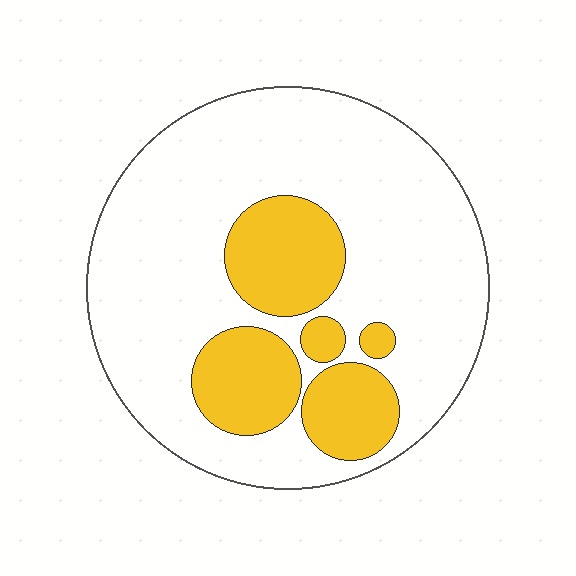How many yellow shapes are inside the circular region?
5.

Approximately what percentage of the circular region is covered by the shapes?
Approximately 25%.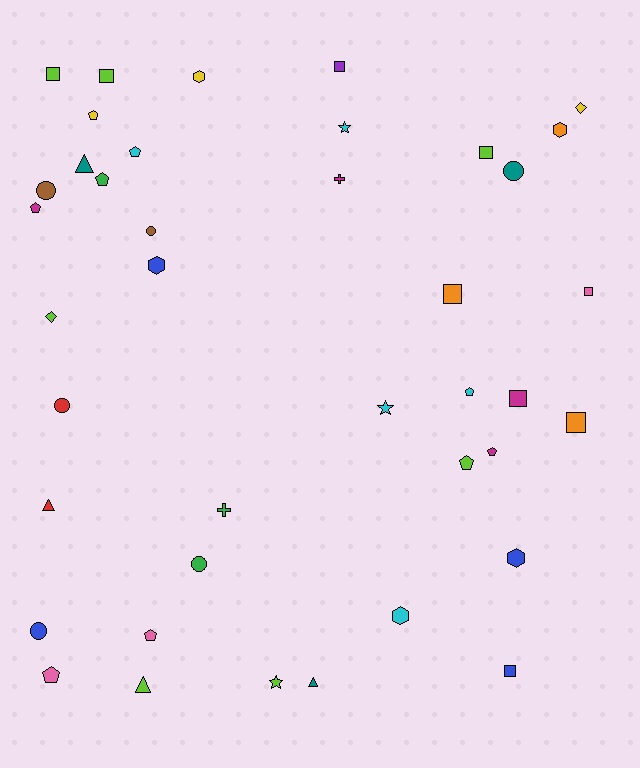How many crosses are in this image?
There are 2 crosses.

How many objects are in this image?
There are 40 objects.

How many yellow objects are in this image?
There are 3 yellow objects.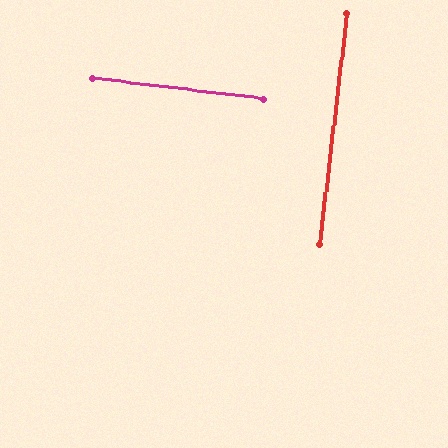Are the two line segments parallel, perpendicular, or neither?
Perpendicular — they meet at approximately 90°.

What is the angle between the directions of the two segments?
Approximately 90 degrees.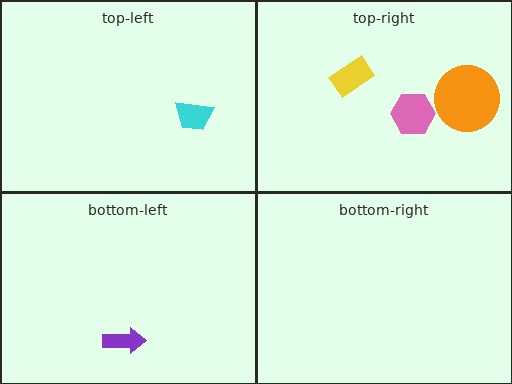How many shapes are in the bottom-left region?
1.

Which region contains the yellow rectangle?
The top-right region.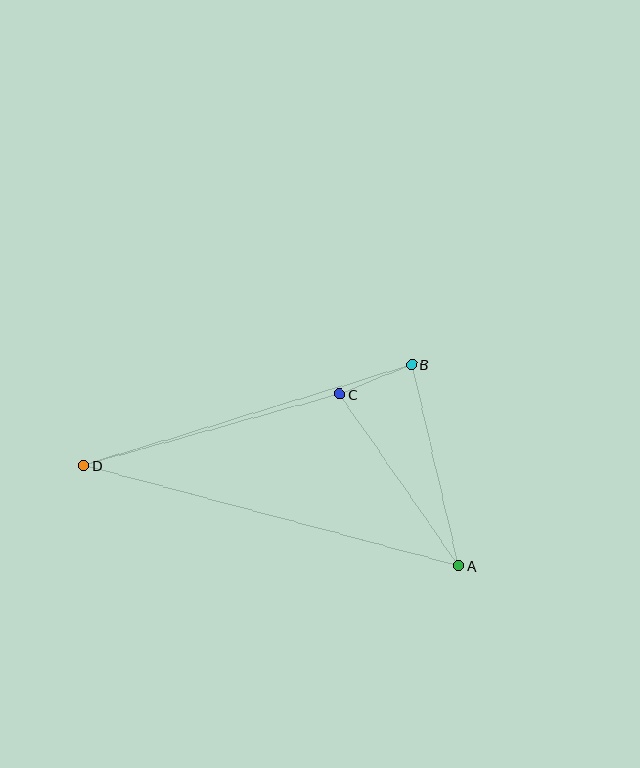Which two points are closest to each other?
Points B and C are closest to each other.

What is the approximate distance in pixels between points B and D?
The distance between B and D is approximately 343 pixels.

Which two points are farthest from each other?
Points A and D are farthest from each other.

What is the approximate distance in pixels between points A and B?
The distance between A and B is approximately 206 pixels.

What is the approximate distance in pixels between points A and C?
The distance between A and C is approximately 209 pixels.